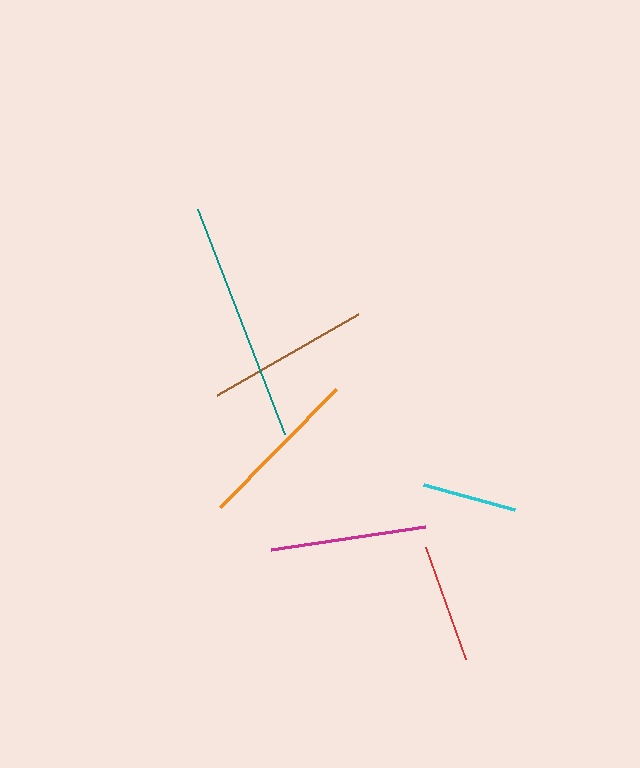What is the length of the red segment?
The red segment is approximately 119 pixels long.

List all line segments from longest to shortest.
From longest to shortest: teal, orange, brown, magenta, red, cyan.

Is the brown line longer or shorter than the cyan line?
The brown line is longer than the cyan line.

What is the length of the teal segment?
The teal segment is approximately 241 pixels long.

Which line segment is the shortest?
The cyan line is the shortest at approximately 95 pixels.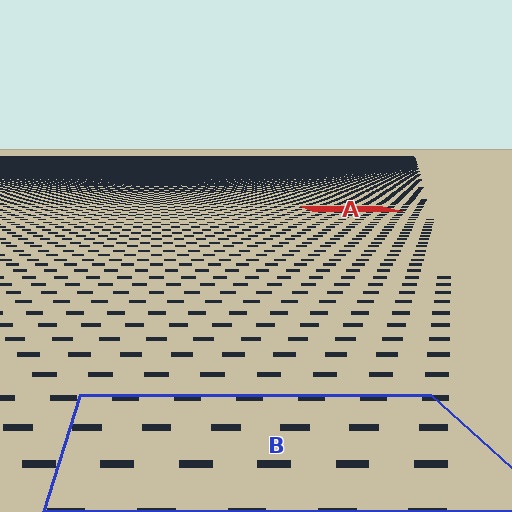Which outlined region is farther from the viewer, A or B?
Region A is farther from the viewer — the texture elements inside it appear smaller and more densely packed.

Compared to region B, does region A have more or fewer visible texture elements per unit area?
Region A has more texture elements per unit area — they are packed more densely because it is farther away.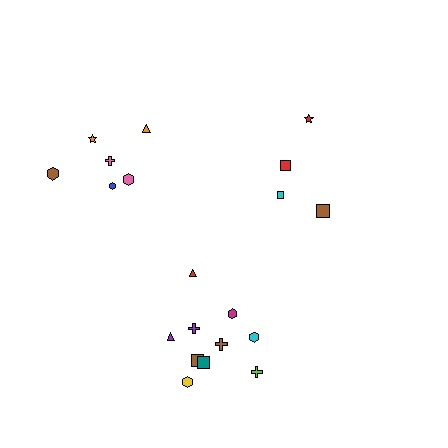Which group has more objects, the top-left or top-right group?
The top-left group.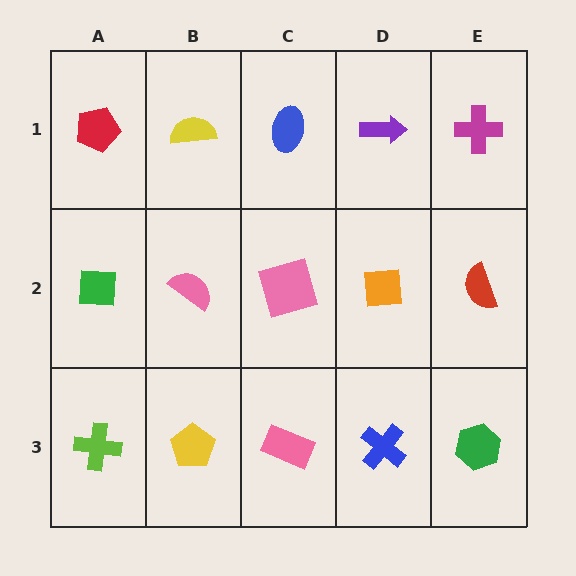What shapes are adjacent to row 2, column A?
A red pentagon (row 1, column A), a lime cross (row 3, column A), a pink semicircle (row 2, column B).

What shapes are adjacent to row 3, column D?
An orange square (row 2, column D), a pink rectangle (row 3, column C), a green hexagon (row 3, column E).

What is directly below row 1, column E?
A red semicircle.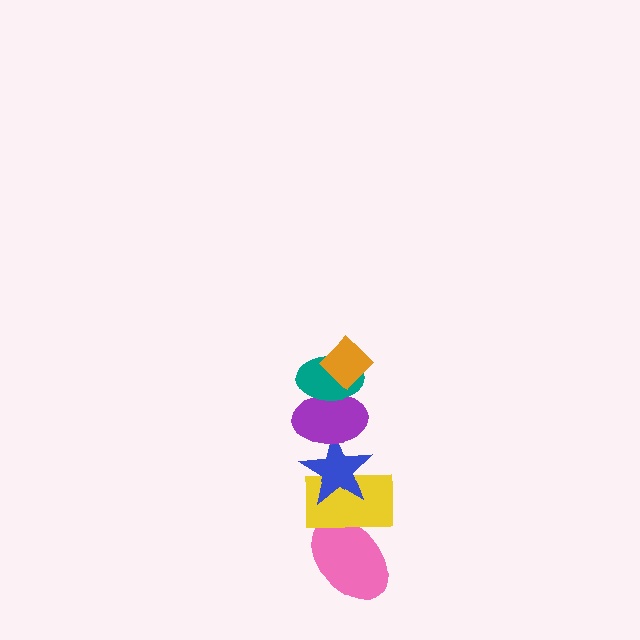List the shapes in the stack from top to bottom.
From top to bottom: the orange diamond, the teal ellipse, the purple ellipse, the blue star, the yellow rectangle, the pink ellipse.